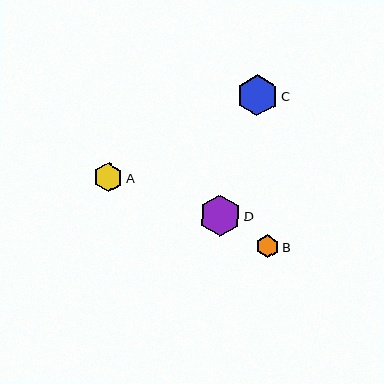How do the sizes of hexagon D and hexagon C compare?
Hexagon D and hexagon C are approximately the same size.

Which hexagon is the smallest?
Hexagon B is the smallest with a size of approximately 22 pixels.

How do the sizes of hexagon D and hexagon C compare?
Hexagon D and hexagon C are approximately the same size.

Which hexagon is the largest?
Hexagon D is the largest with a size of approximately 41 pixels.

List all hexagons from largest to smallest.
From largest to smallest: D, C, A, B.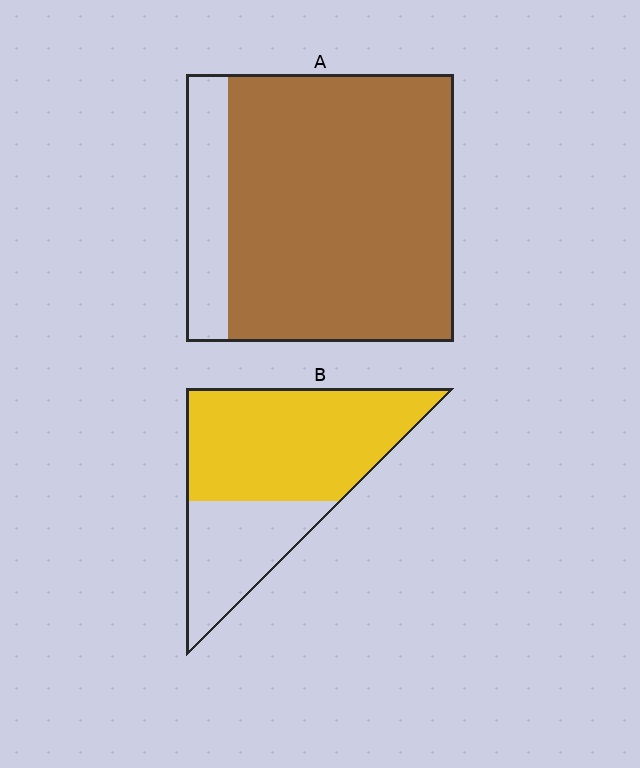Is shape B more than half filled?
Yes.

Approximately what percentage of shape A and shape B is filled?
A is approximately 85% and B is approximately 65%.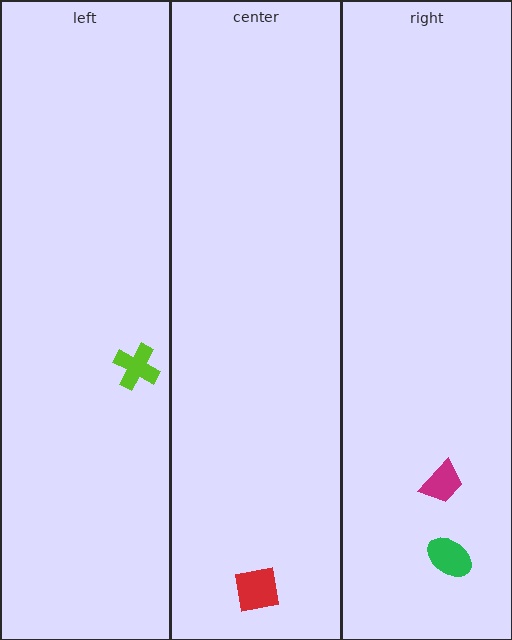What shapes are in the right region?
The green ellipse, the magenta trapezoid.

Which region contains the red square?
The center region.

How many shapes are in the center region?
1.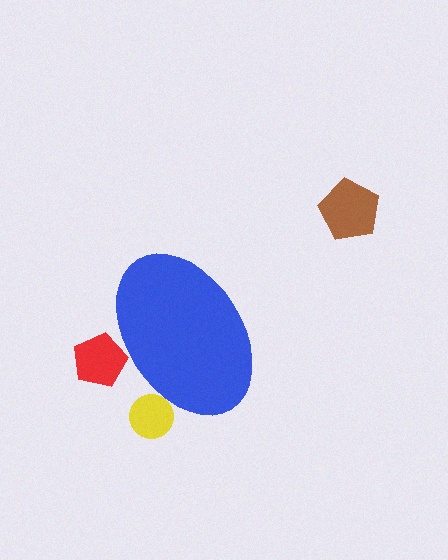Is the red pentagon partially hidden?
Yes, the red pentagon is partially hidden behind the blue ellipse.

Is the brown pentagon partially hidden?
No, the brown pentagon is fully visible.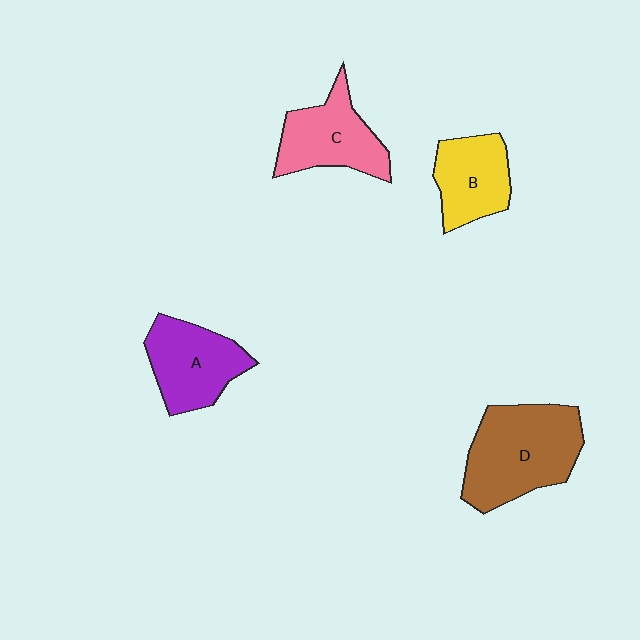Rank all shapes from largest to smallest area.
From largest to smallest: D (brown), A (purple), C (pink), B (yellow).